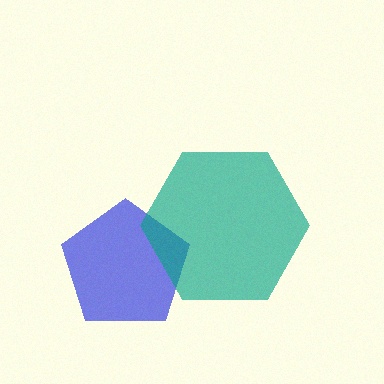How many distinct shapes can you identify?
There are 2 distinct shapes: a blue pentagon, a teal hexagon.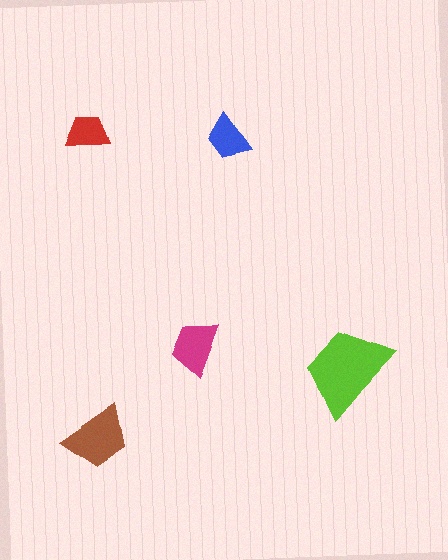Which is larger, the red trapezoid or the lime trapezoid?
The lime one.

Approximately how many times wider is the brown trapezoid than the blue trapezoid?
About 1.5 times wider.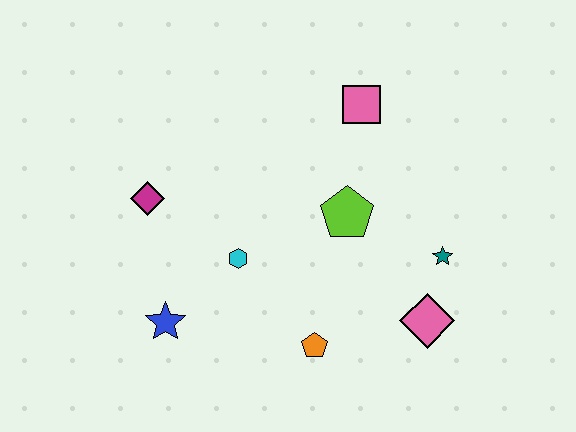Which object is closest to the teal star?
The pink diamond is closest to the teal star.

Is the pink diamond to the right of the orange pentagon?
Yes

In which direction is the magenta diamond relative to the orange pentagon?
The magenta diamond is to the left of the orange pentagon.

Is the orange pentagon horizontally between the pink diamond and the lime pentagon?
No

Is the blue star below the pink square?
Yes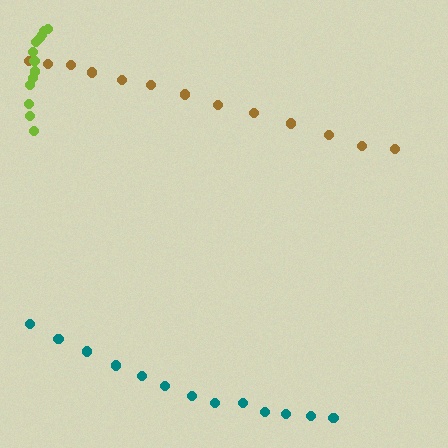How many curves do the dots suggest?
There are 3 distinct paths.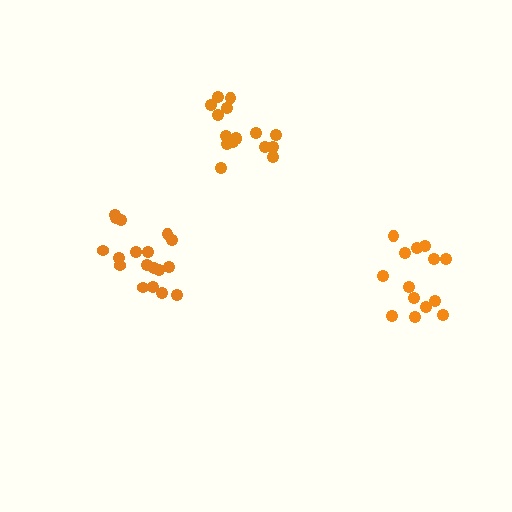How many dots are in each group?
Group 1: 18 dots, Group 2: 17 dots, Group 3: 14 dots (49 total).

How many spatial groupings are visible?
There are 3 spatial groupings.